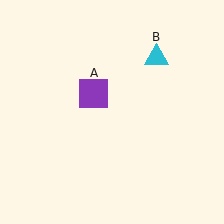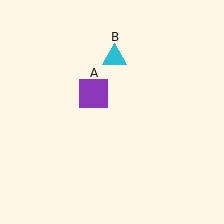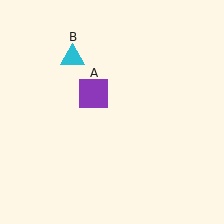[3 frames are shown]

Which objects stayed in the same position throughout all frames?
Purple square (object A) remained stationary.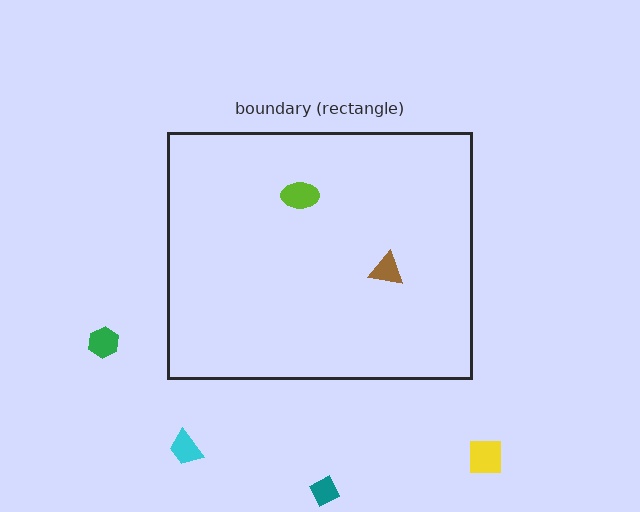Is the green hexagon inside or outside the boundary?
Outside.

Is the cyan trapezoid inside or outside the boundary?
Outside.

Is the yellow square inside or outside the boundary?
Outside.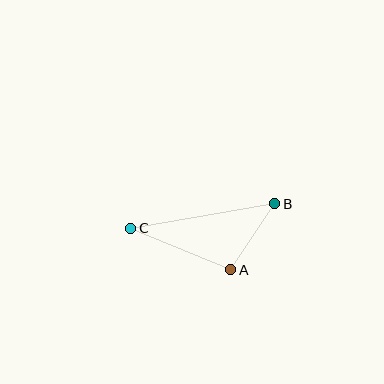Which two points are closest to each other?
Points A and B are closest to each other.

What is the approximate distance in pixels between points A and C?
The distance between A and C is approximately 108 pixels.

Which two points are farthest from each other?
Points B and C are farthest from each other.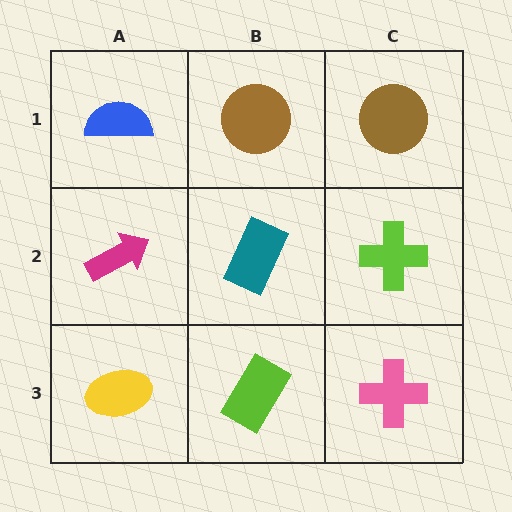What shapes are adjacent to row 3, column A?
A magenta arrow (row 2, column A), a lime rectangle (row 3, column B).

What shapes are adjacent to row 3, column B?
A teal rectangle (row 2, column B), a yellow ellipse (row 3, column A), a pink cross (row 3, column C).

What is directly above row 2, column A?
A blue semicircle.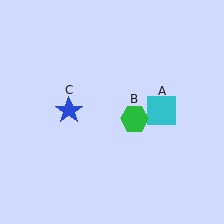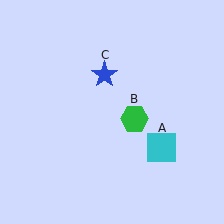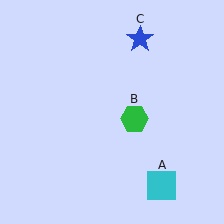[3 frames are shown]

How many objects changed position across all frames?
2 objects changed position: cyan square (object A), blue star (object C).